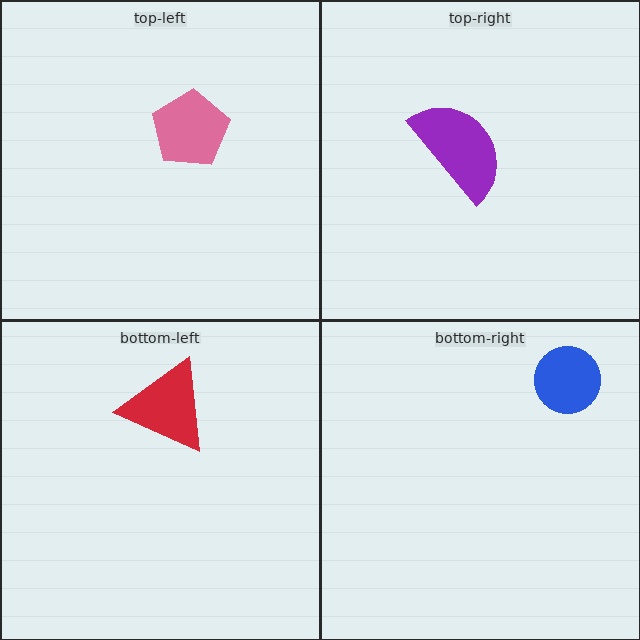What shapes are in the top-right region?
The purple semicircle.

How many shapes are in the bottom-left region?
1.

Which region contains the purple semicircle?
The top-right region.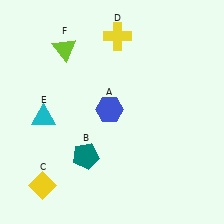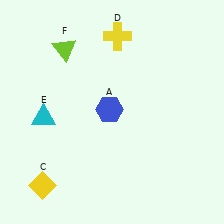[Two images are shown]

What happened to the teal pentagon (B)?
The teal pentagon (B) was removed in Image 2. It was in the bottom-left area of Image 1.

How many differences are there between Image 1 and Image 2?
There is 1 difference between the two images.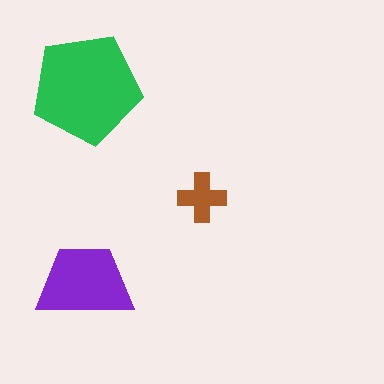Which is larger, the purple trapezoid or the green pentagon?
The green pentagon.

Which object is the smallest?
The brown cross.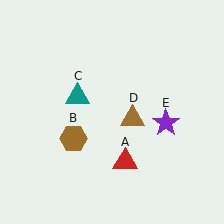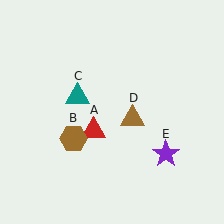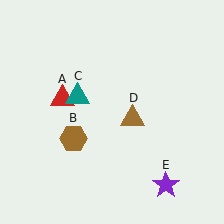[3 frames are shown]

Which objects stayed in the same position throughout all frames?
Brown hexagon (object B) and teal triangle (object C) and brown triangle (object D) remained stationary.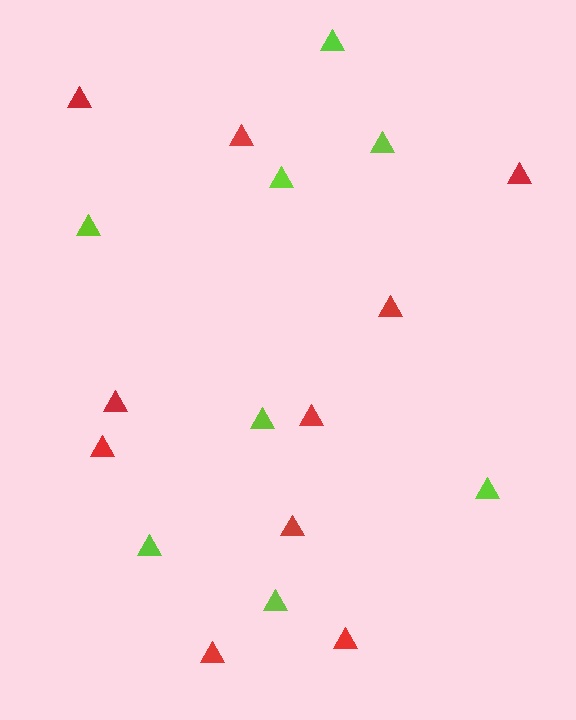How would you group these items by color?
There are 2 groups: one group of lime triangles (8) and one group of red triangles (10).